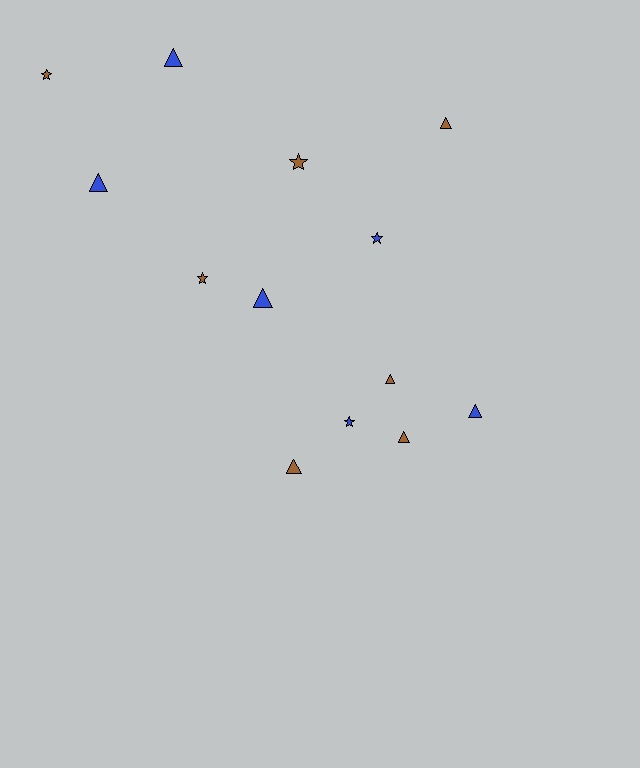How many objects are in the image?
There are 13 objects.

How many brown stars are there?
There are 3 brown stars.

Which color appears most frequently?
Brown, with 7 objects.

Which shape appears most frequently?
Triangle, with 8 objects.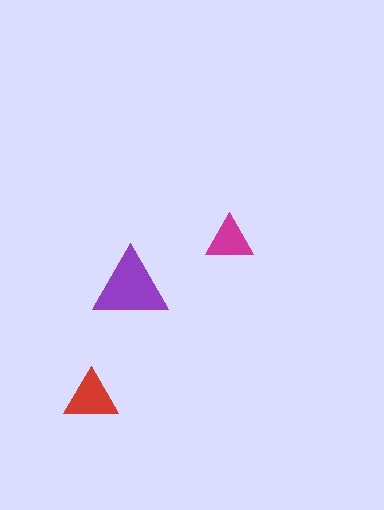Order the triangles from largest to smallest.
the purple one, the red one, the magenta one.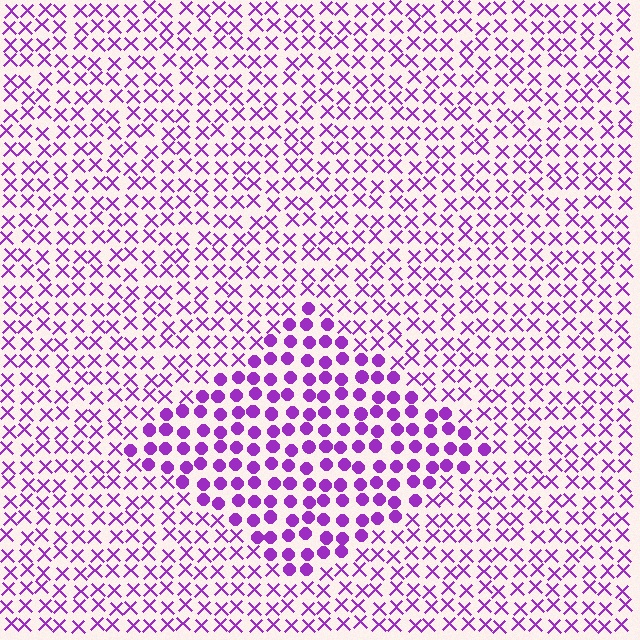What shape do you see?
I see a diamond.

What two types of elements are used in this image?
The image uses circles inside the diamond region and X marks outside it.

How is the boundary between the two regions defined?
The boundary is defined by a change in element shape: circles inside vs. X marks outside. All elements share the same color and spacing.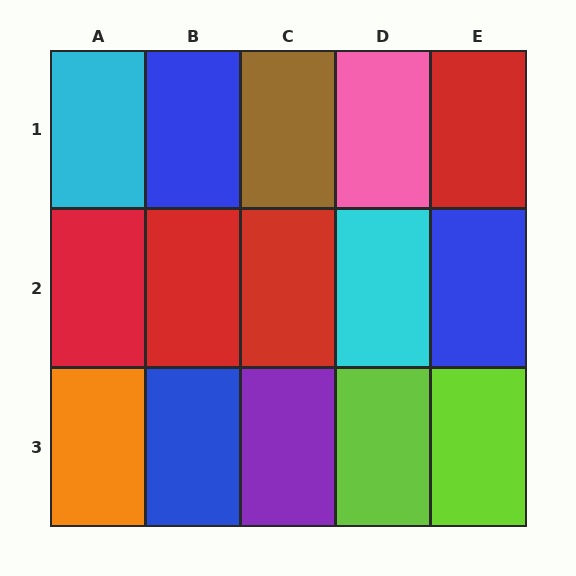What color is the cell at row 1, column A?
Cyan.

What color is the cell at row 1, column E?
Red.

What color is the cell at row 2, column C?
Red.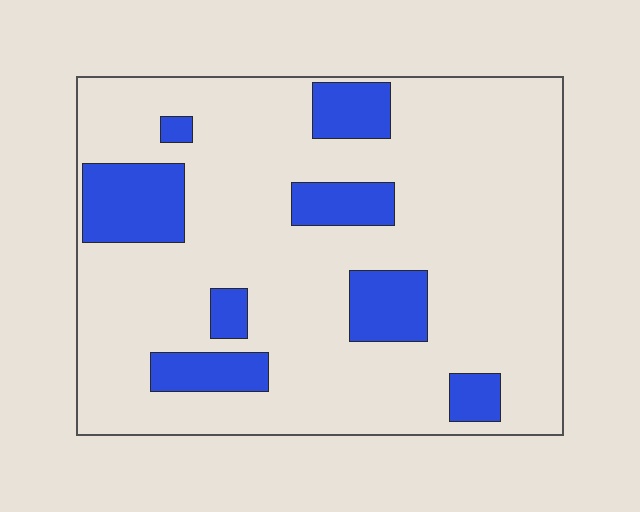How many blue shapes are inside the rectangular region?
8.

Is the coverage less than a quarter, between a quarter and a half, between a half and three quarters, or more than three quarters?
Less than a quarter.